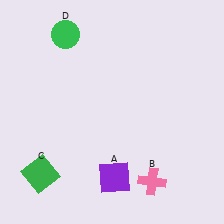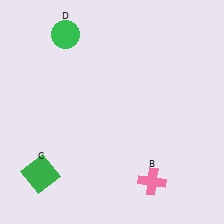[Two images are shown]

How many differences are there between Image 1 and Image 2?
There is 1 difference between the two images.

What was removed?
The purple square (A) was removed in Image 2.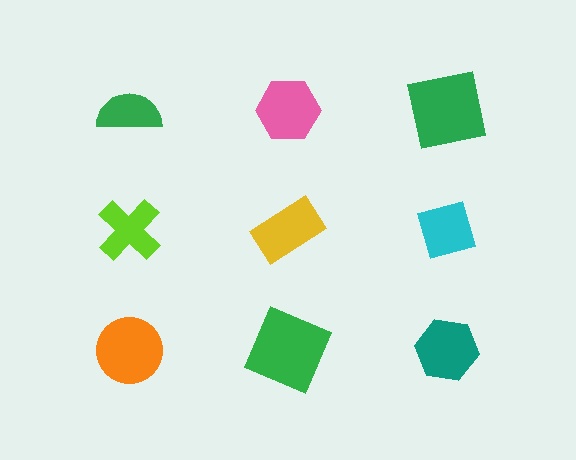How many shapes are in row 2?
3 shapes.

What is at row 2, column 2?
A yellow rectangle.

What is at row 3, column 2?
A green square.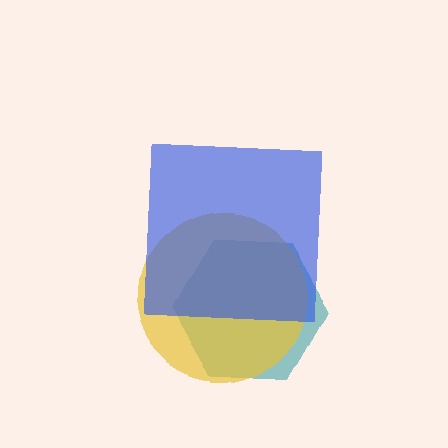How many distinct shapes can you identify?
There are 3 distinct shapes: a teal hexagon, a yellow circle, a blue square.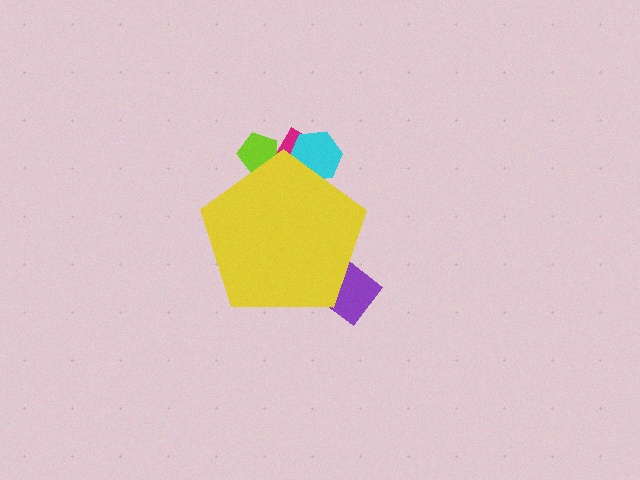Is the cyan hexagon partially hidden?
Yes, the cyan hexagon is partially hidden behind the yellow pentagon.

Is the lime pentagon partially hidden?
Yes, the lime pentagon is partially hidden behind the yellow pentagon.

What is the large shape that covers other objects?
A yellow pentagon.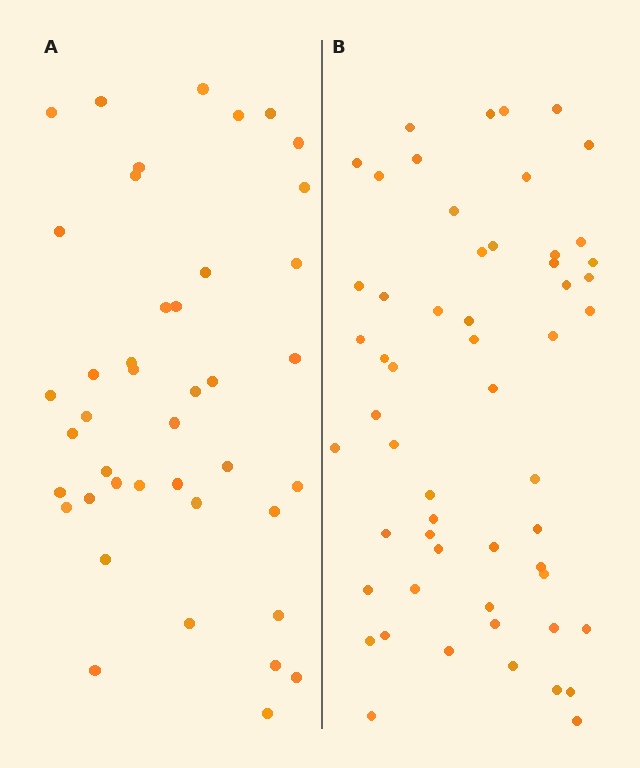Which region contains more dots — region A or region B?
Region B (the right region) has more dots.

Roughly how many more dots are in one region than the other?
Region B has approximately 15 more dots than region A.